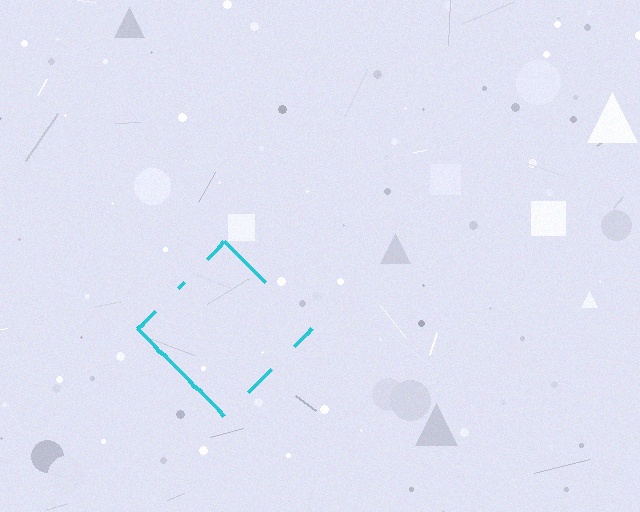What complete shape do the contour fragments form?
The contour fragments form a diamond.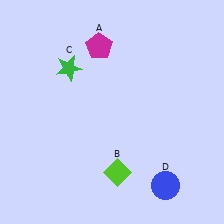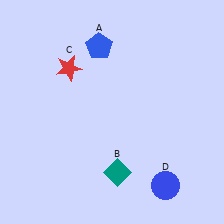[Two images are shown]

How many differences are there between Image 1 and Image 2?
There are 3 differences between the two images.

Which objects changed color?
A changed from magenta to blue. B changed from lime to teal. C changed from green to red.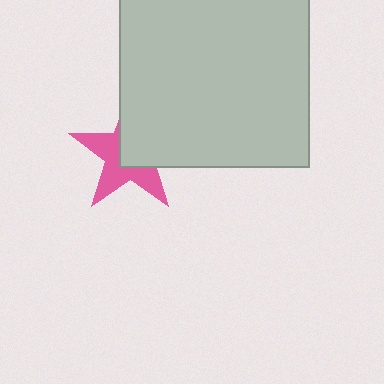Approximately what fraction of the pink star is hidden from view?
Roughly 48% of the pink star is hidden behind the light gray square.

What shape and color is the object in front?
The object in front is a light gray square.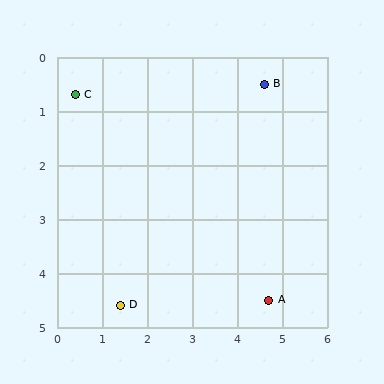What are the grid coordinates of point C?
Point C is at approximately (0.4, 0.7).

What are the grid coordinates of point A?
Point A is at approximately (4.7, 4.5).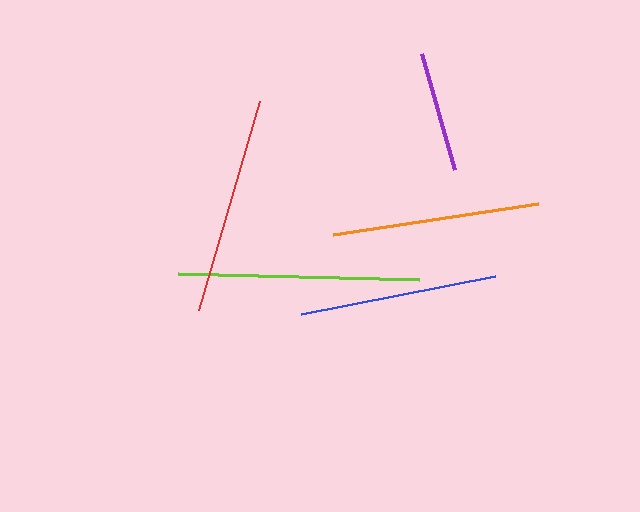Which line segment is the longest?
The lime line is the longest at approximately 241 pixels.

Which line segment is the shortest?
The purple line is the shortest at approximately 121 pixels.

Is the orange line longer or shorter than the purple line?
The orange line is longer than the purple line.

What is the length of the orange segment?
The orange segment is approximately 208 pixels long.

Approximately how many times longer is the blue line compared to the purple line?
The blue line is approximately 1.6 times the length of the purple line.